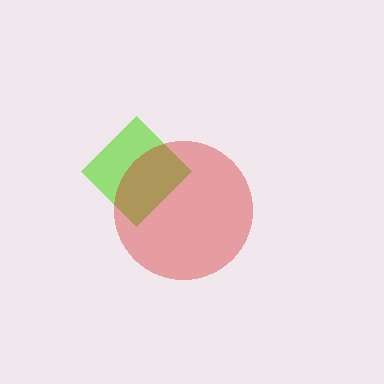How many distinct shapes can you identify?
There are 2 distinct shapes: a lime diamond, a red circle.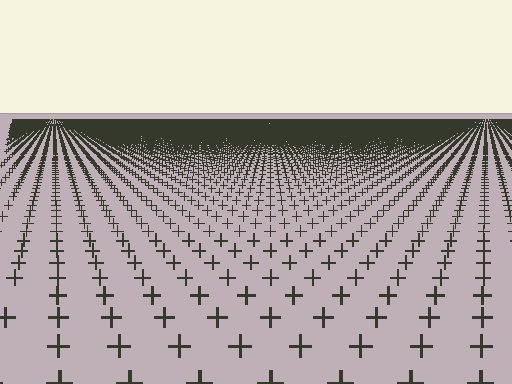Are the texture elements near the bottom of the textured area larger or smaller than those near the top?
Larger. Near the bottom, elements are closer to the viewer and appear at a bigger on-screen size.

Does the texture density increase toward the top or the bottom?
Density increases toward the top.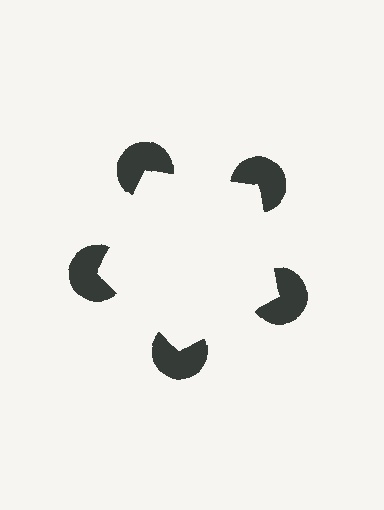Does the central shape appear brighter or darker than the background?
It typically appears slightly brighter than the background, even though no actual brightness change is drawn.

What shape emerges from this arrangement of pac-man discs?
An illusory pentagon — its edges are inferred from the aligned wedge cuts in the pac-man discs, not physically drawn.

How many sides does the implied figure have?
5 sides.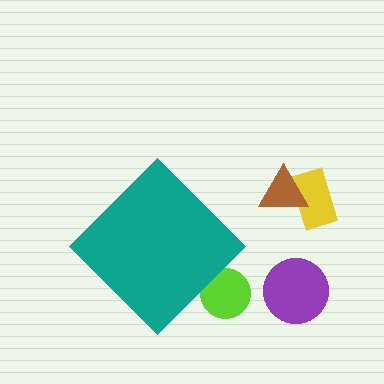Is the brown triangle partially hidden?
No, the brown triangle is fully visible.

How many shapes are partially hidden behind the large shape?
1 shape is partially hidden.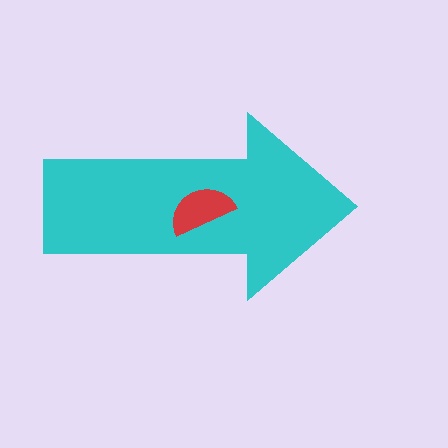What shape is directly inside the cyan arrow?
The red semicircle.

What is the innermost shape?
The red semicircle.